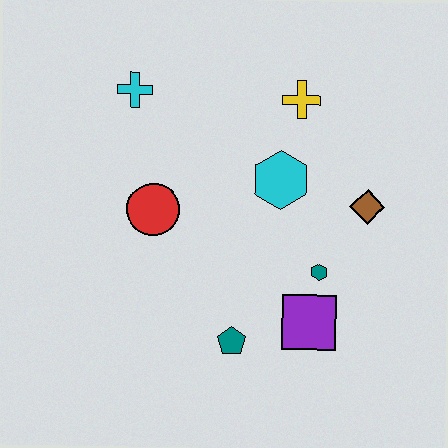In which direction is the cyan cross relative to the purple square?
The cyan cross is above the purple square.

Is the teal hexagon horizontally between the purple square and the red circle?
No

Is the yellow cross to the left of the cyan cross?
No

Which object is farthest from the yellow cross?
The teal pentagon is farthest from the yellow cross.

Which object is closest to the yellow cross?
The cyan hexagon is closest to the yellow cross.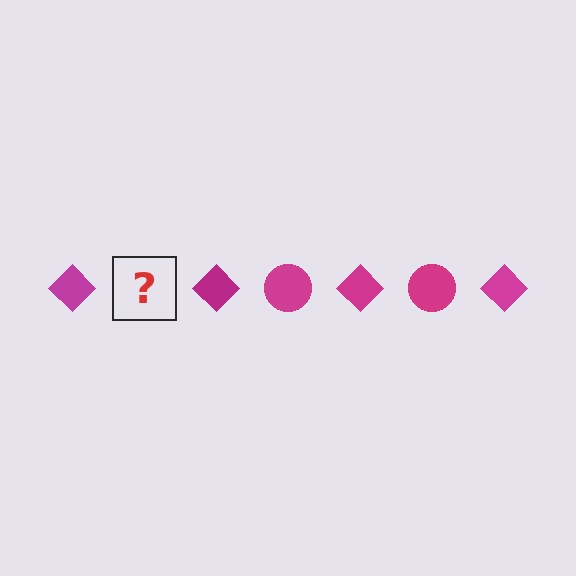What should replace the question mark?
The question mark should be replaced with a magenta circle.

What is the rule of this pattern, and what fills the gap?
The rule is that the pattern cycles through diamond, circle shapes in magenta. The gap should be filled with a magenta circle.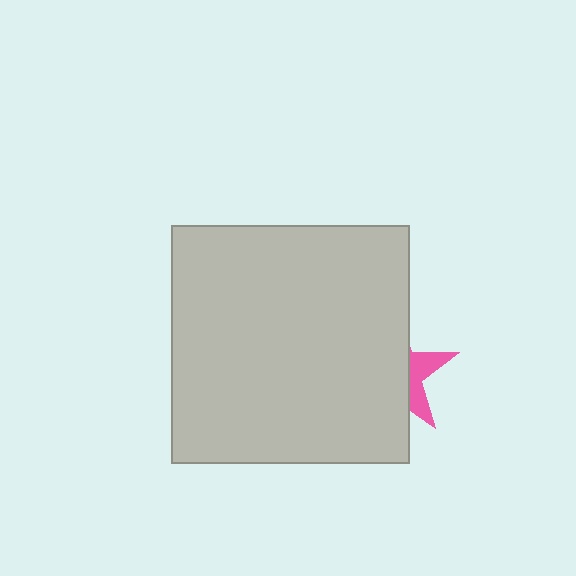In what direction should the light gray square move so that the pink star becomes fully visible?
The light gray square should move left. That is the shortest direction to clear the overlap and leave the pink star fully visible.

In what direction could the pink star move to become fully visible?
The pink star could move right. That would shift it out from behind the light gray square entirely.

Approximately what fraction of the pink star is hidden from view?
Roughly 70% of the pink star is hidden behind the light gray square.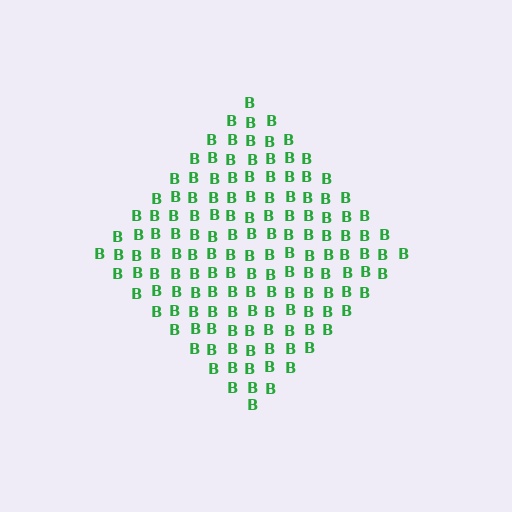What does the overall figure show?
The overall figure shows a diamond.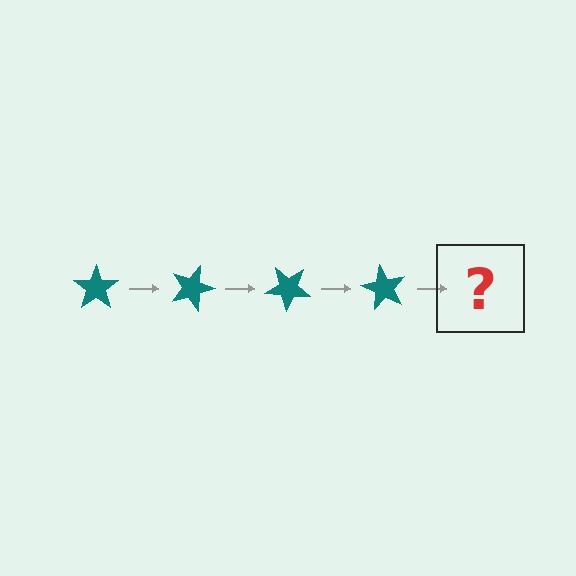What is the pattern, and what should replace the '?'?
The pattern is that the star rotates 20 degrees each step. The '?' should be a teal star rotated 80 degrees.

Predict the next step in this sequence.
The next step is a teal star rotated 80 degrees.